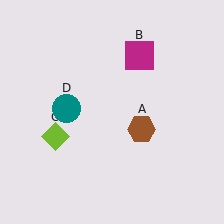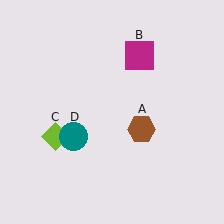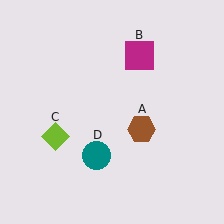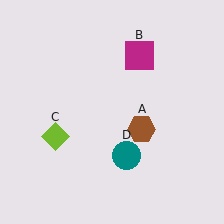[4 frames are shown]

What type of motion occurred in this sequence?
The teal circle (object D) rotated counterclockwise around the center of the scene.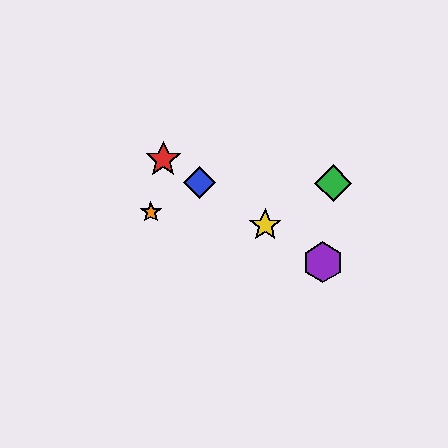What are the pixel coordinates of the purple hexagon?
The purple hexagon is at (323, 262).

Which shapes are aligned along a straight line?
The red star, the blue diamond, the yellow star, the purple hexagon are aligned along a straight line.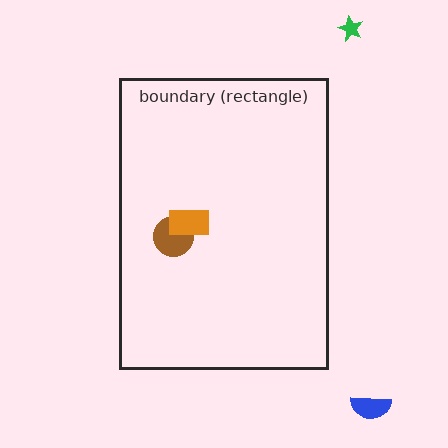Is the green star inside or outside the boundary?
Outside.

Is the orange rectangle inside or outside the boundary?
Inside.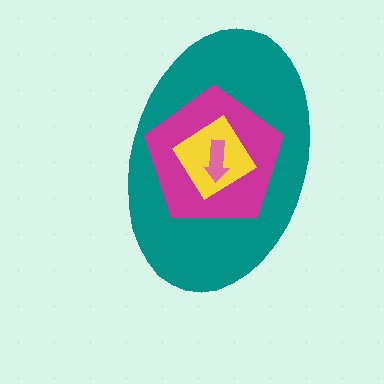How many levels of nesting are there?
4.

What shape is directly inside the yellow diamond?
The pink arrow.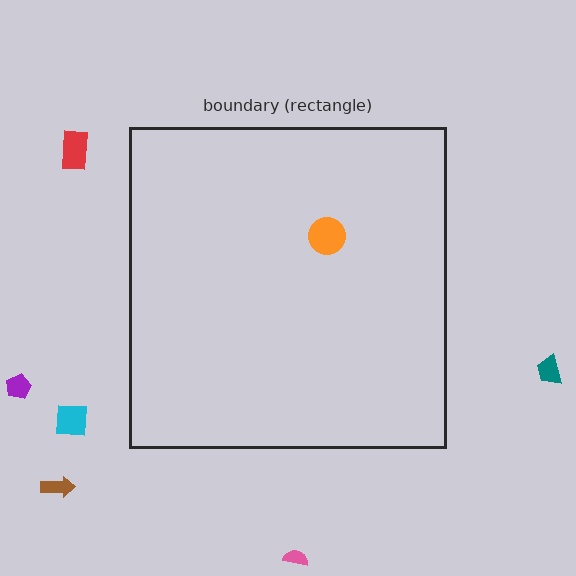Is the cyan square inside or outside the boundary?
Outside.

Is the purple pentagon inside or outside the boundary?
Outside.